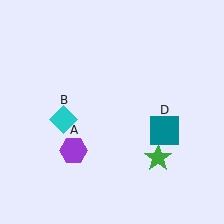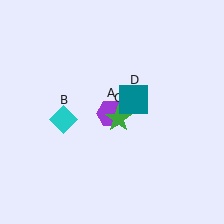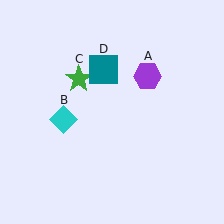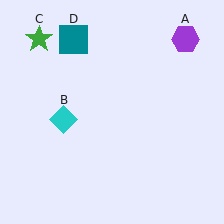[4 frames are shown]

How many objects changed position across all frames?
3 objects changed position: purple hexagon (object A), green star (object C), teal square (object D).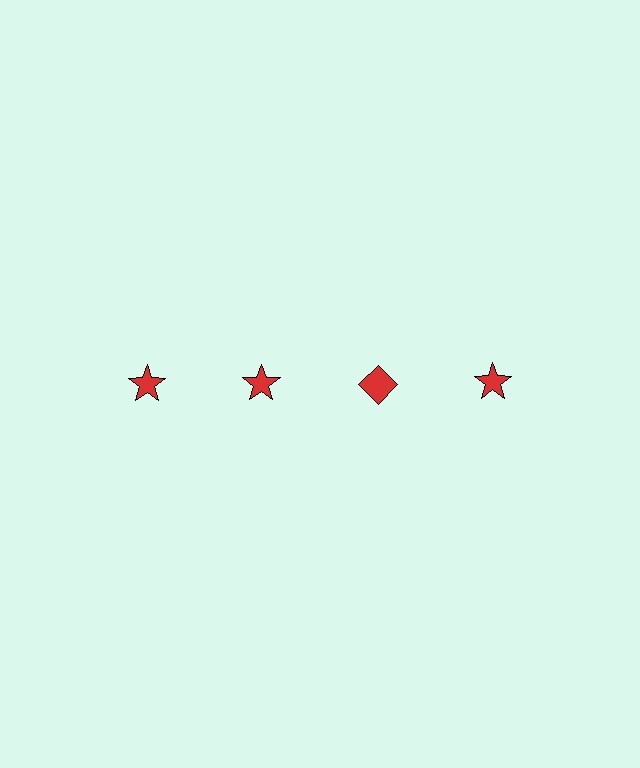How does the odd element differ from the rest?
It has a different shape: diamond instead of star.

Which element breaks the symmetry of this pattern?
The red diamond in the top row, center column breaks the symmetry. All other shapes are red stars.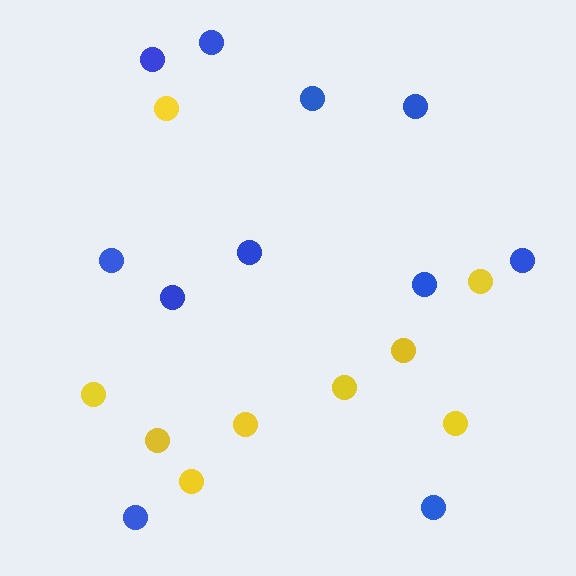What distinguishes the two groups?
There are 2 groups: one group of yellow circles (9) and one group of blue circles (11).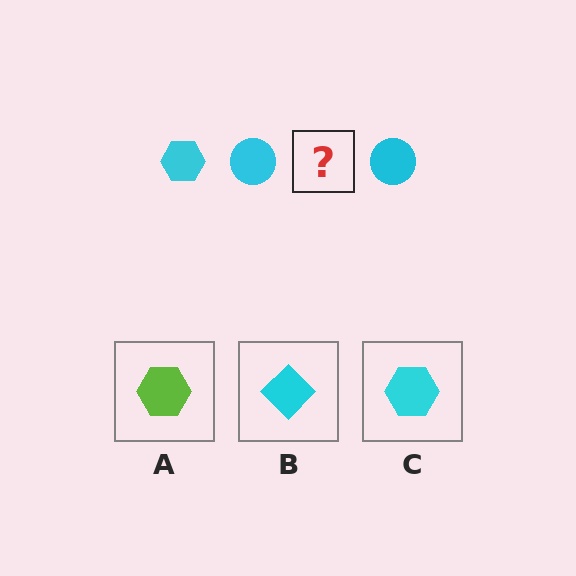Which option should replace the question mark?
Option C.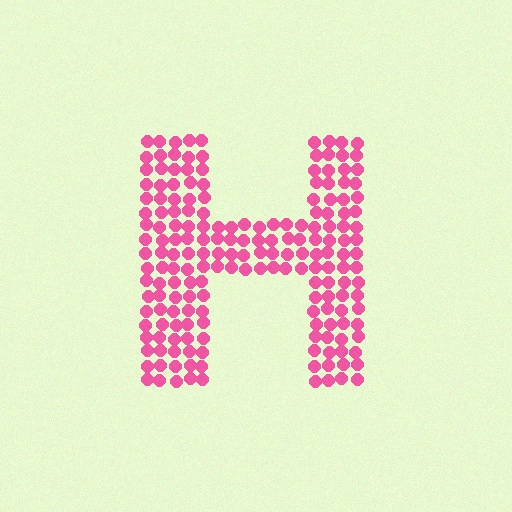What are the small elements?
The small elements are circles.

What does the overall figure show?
The overall figure shows the letter H.